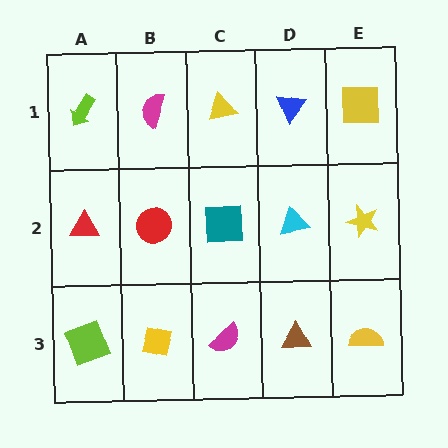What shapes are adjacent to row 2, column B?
A magenta semicircle (row 1, column B), a yellow square (row 3, column B), a red triangle (row 2, column A), a teal square (row 2, column C).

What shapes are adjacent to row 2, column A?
A lime arrow (row 1, column A), a lime square (row 3, column A), a red circle (row 2, column B).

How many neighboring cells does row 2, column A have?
3.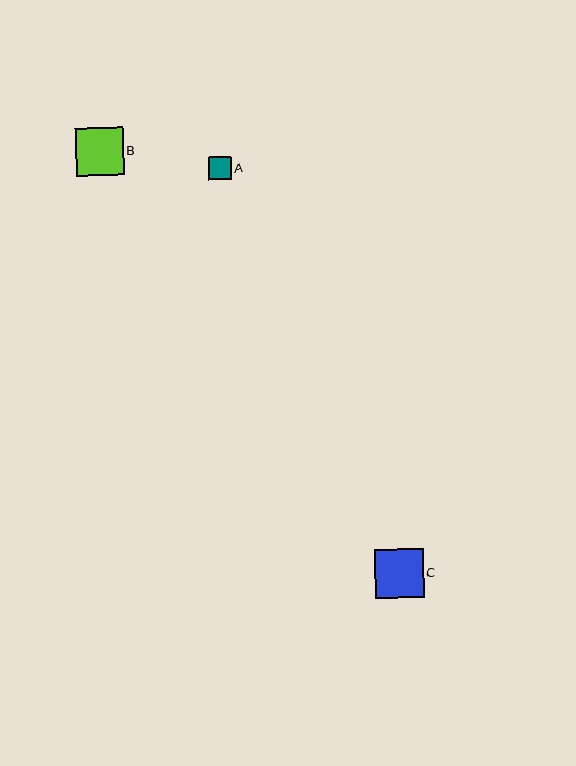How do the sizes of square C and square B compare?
Square C and square B are approximately the same size.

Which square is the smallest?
Square A is the smallest with a size of approximately 23 pixels.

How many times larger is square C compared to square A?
Square C is approximately 2.1 times the size of square A.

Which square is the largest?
Square C is the largest with a size of approximately 49 pixels.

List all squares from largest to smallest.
From largest to smallest: C, B, A.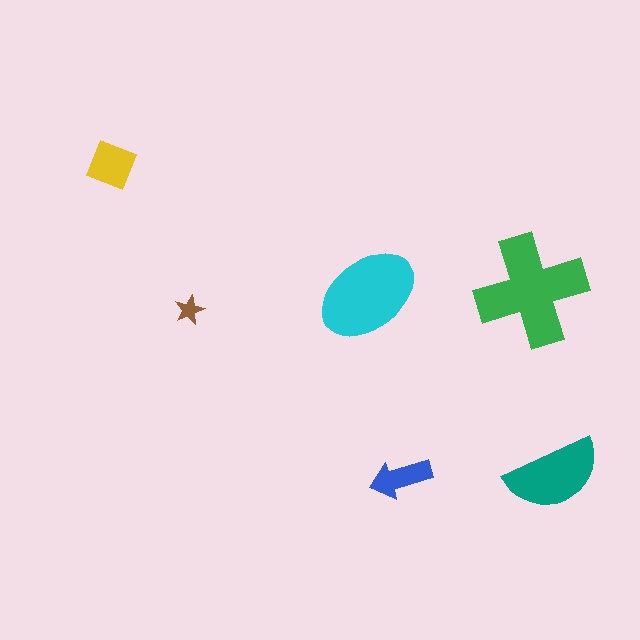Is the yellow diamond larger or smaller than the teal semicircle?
Smaller.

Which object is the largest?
The green cross.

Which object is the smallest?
The brown star.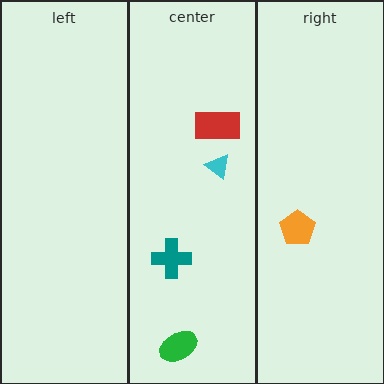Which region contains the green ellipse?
The center region.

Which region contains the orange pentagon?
The right region.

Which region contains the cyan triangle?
The center region.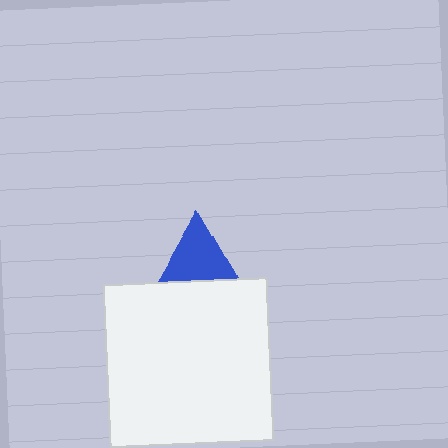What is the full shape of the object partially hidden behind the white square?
The partially hidden object is a blue triangle.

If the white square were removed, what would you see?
You would see the complete blue triangle.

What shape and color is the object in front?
The object in front is a white square.